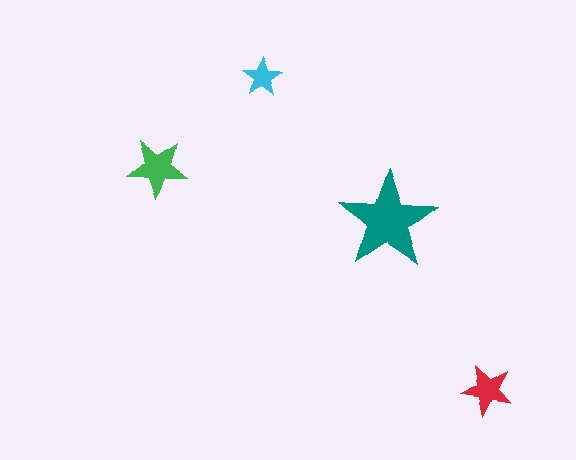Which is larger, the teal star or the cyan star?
The teal one.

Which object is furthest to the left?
The green star is leftmost.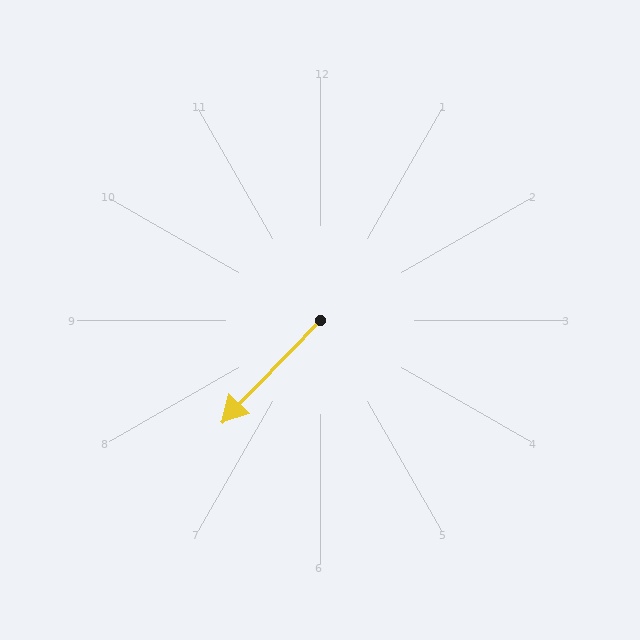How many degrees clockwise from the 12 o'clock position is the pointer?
Approximately 224 degrees.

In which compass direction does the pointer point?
Southwest.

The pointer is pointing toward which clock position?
Roughly 7 o'clock.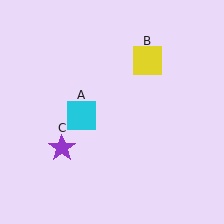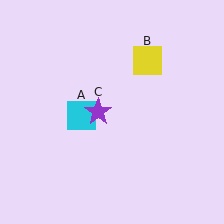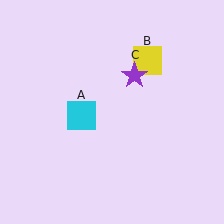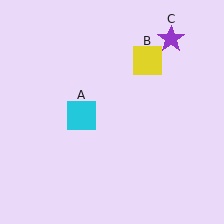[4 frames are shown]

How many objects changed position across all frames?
1 object changed position: purple star (object C).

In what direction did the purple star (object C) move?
The purple star (object C) moved up and to the right.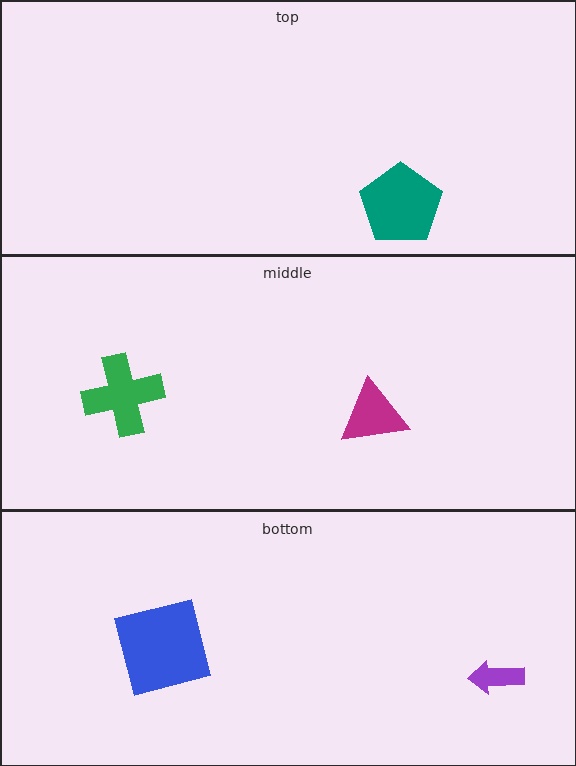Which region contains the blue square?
The bottom region.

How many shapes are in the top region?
1.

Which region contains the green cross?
The middle region.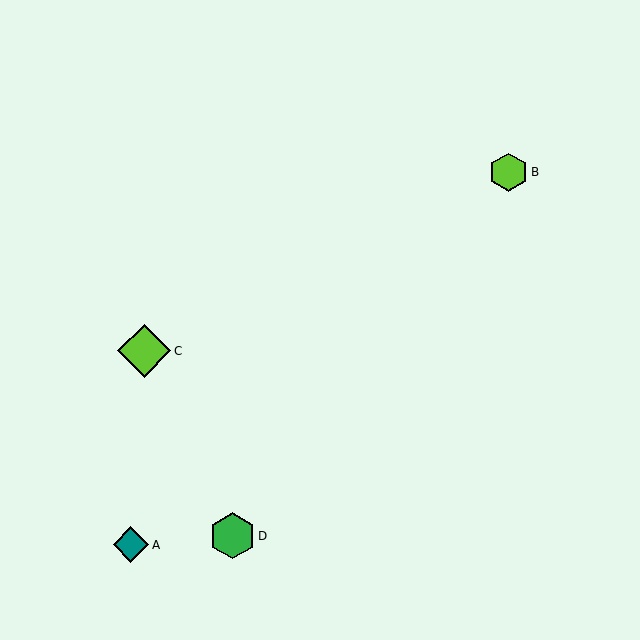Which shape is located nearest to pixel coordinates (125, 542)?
The teal diamond (labeled A) at (131, 545) is nearest to that location.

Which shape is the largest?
The lime diamond (labeled C) is the largest.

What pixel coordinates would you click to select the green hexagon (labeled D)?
Click at (232, 536) to select the green hexagon D.